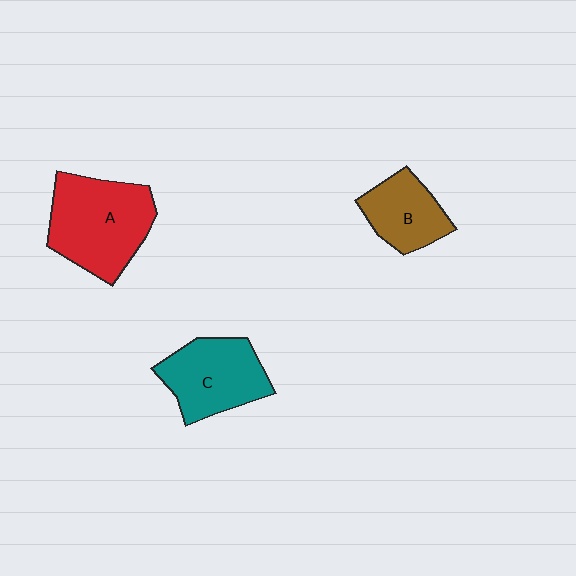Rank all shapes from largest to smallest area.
From largest to smallest: A (red), C (teal), B (brown).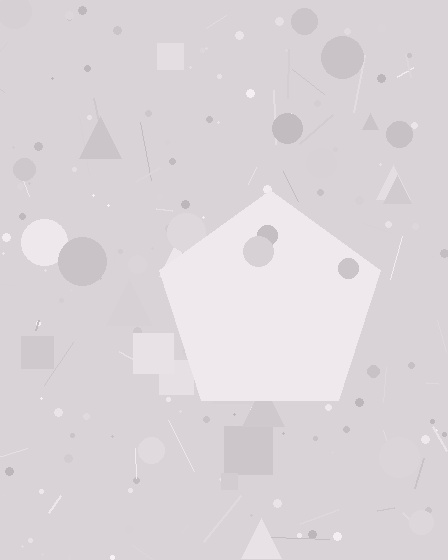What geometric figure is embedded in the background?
A pentagon is embedded in the background.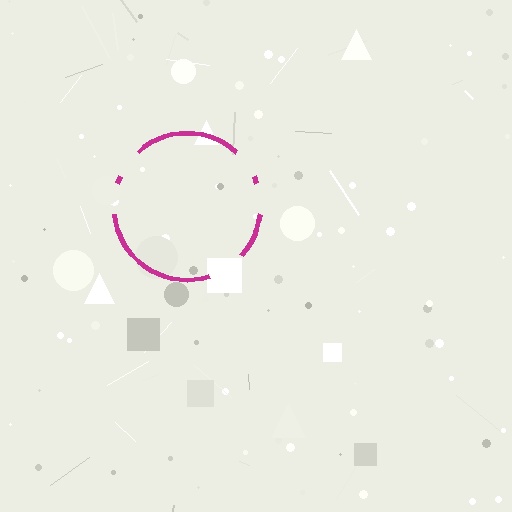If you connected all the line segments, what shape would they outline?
They would outline a circle.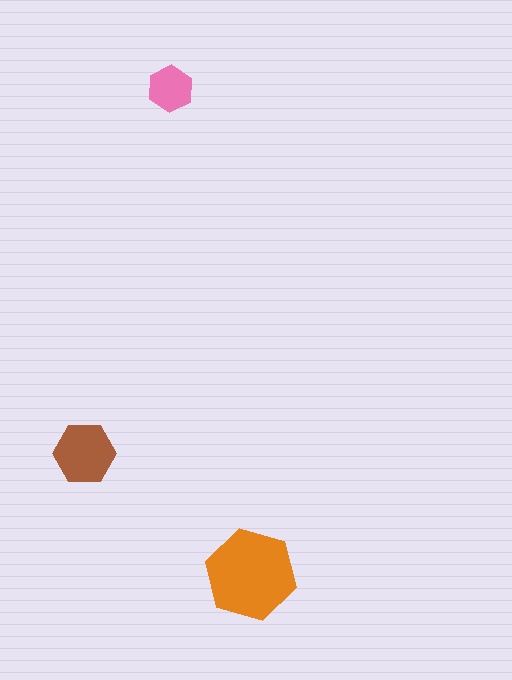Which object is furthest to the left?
The brown hexagon is leftmost.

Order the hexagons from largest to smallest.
the orange one, the brown one, the pink one.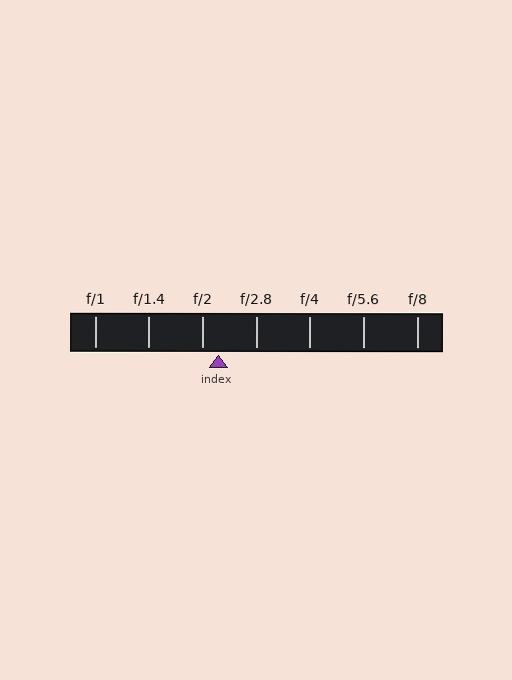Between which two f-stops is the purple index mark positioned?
The index mark is between f/2 and f/2.8.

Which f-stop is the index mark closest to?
The index mark is closest to f/2.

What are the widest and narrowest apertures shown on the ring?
The widest aperture shown is f/1 and the narrowest is f/8.